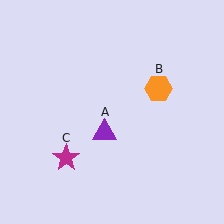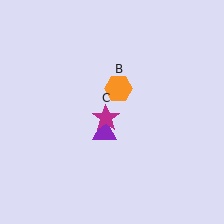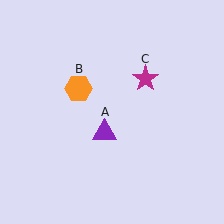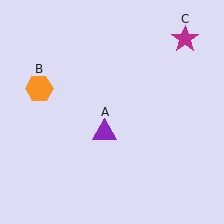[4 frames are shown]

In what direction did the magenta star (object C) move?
The magenta star (object C) moved up and to the right.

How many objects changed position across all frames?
2 objects changed position: orange hexagon (object B), magenta star (object C).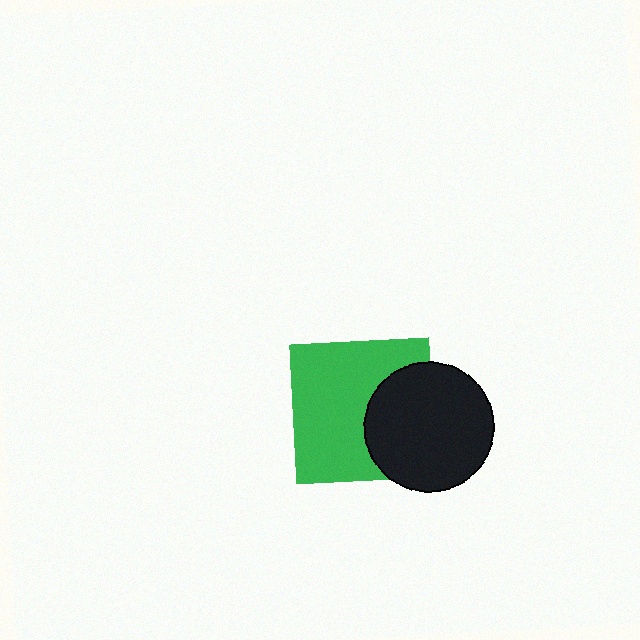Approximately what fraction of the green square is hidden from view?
Roughly 35% of the green square is hidden behind the black circle.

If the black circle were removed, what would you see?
You would see the complete green square.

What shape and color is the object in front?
The object in front is a black circle.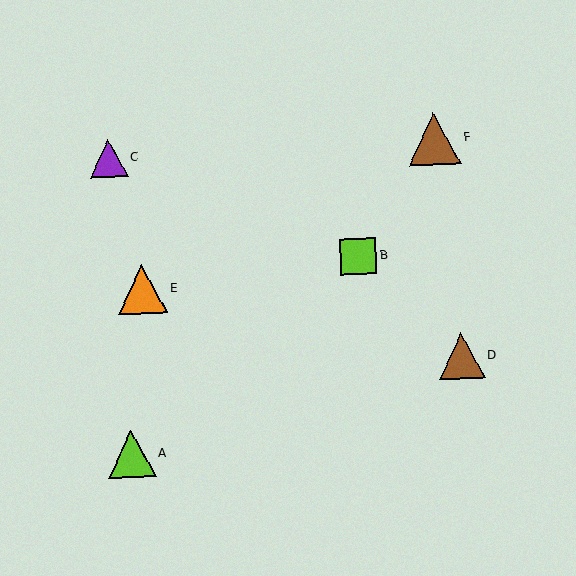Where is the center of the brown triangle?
The center of the brown triangle is at (434, 139).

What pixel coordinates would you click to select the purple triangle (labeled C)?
Click at (109, 158) to select the purple triangle C.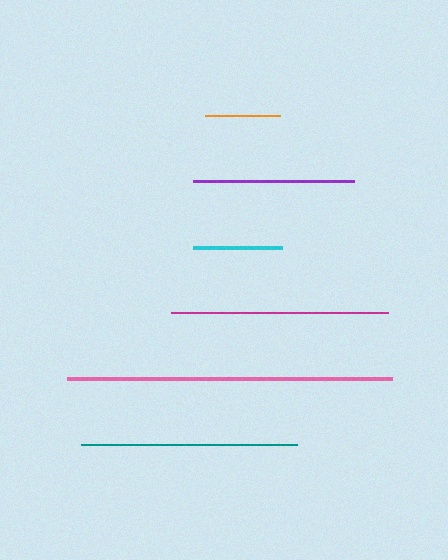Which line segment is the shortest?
The orange line is the shortest at approximately 74 pixels.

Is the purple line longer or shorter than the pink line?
The pink line is longer than the purple line.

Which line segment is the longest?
The pink line is the longest at approximately 325 pixels.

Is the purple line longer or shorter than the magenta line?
The magenta line is longer than the purple line.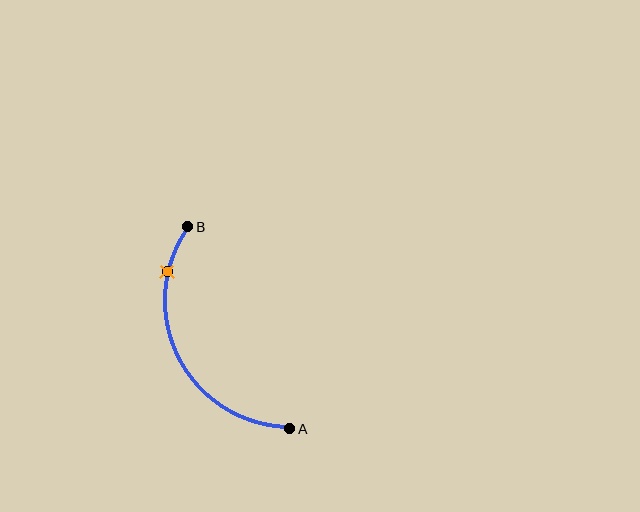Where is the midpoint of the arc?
The arc midpoint is the point on the curve farthest from the straight line joining A and B. It sits to the left of that line.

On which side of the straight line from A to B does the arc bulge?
The arc bulges to the left of the straight line connecting A and B.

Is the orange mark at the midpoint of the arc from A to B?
No. The orange mark lies on the arc but is closer to endpoint B. The arc midpoint would be at the point on the curve equidistant along the arc from both A and B.